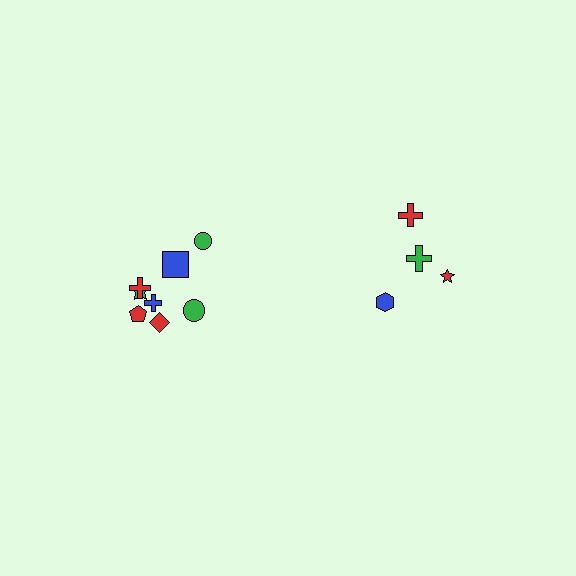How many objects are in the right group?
There are 4 objects.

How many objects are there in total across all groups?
There are 12 objects.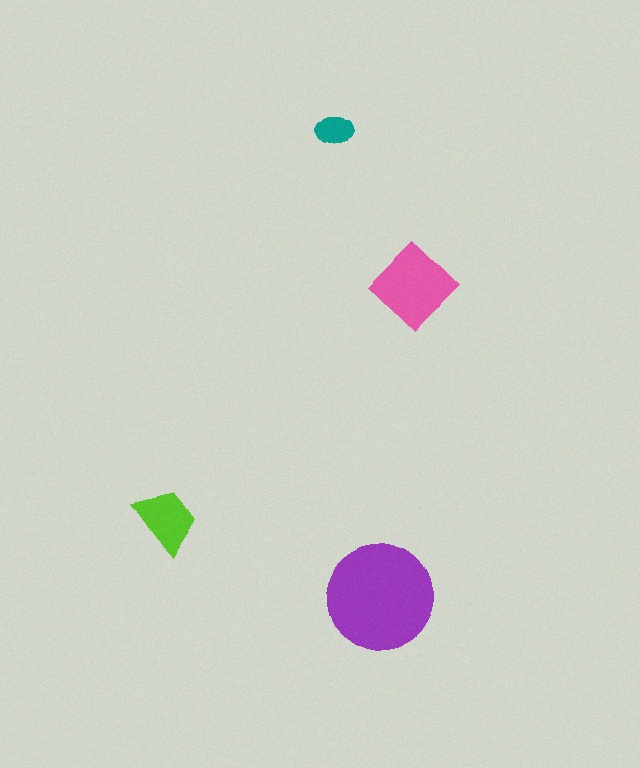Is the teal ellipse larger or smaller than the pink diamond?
Smaller.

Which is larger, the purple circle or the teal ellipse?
The purple circle.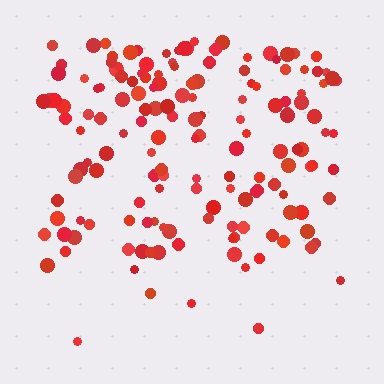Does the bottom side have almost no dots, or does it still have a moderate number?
Still a moderate number, just noticeably fewer than the top.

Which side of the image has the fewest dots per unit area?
The bottom.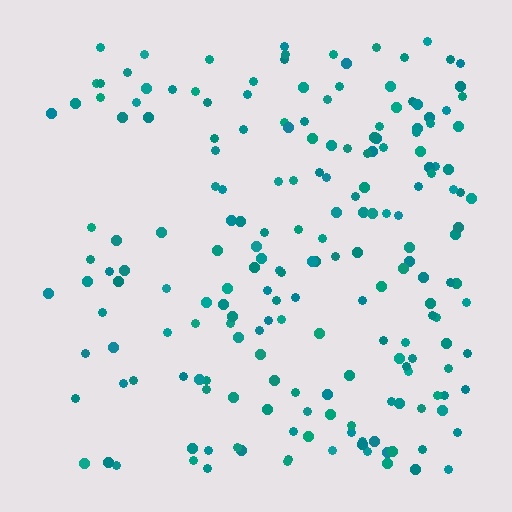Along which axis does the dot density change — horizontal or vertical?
Horizontal.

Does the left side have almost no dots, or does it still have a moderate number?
Still a moderate number, just noticeably fewer than the right.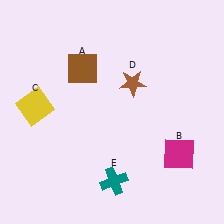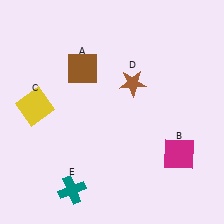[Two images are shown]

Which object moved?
The teal cross (E) moved left.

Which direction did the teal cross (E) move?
The teal cross (E) moved left.